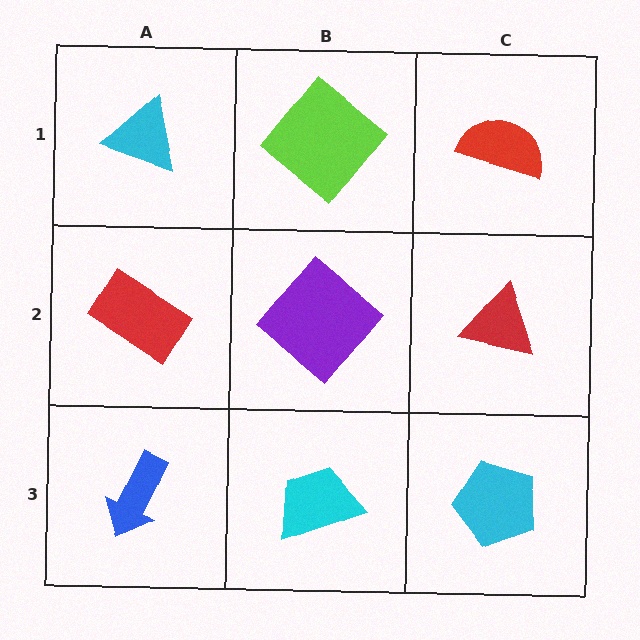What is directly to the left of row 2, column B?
A red rectangle.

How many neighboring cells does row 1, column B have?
3.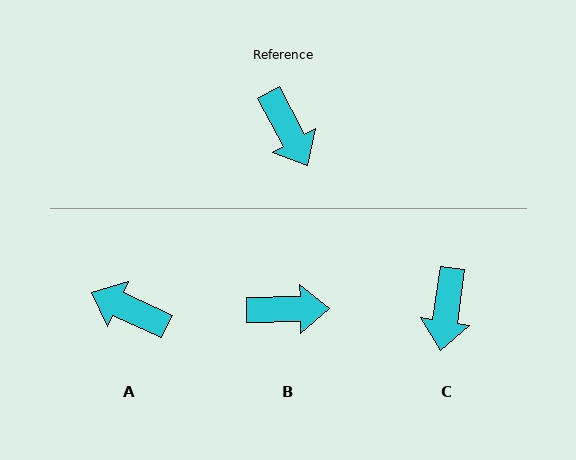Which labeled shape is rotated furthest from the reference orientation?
A, about 143 degrees away.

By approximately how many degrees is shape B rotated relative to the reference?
Approximately 63 degrees counter-clockwise.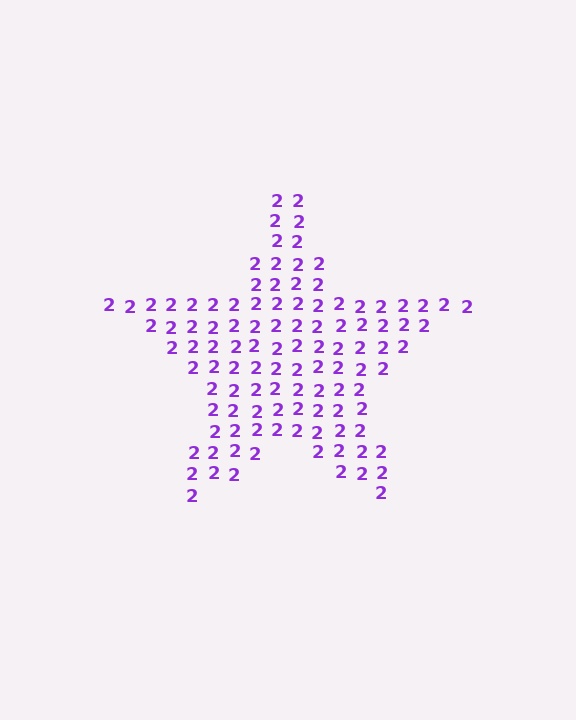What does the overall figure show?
The overall figure shows a star.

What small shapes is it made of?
It is made of small digit 2's.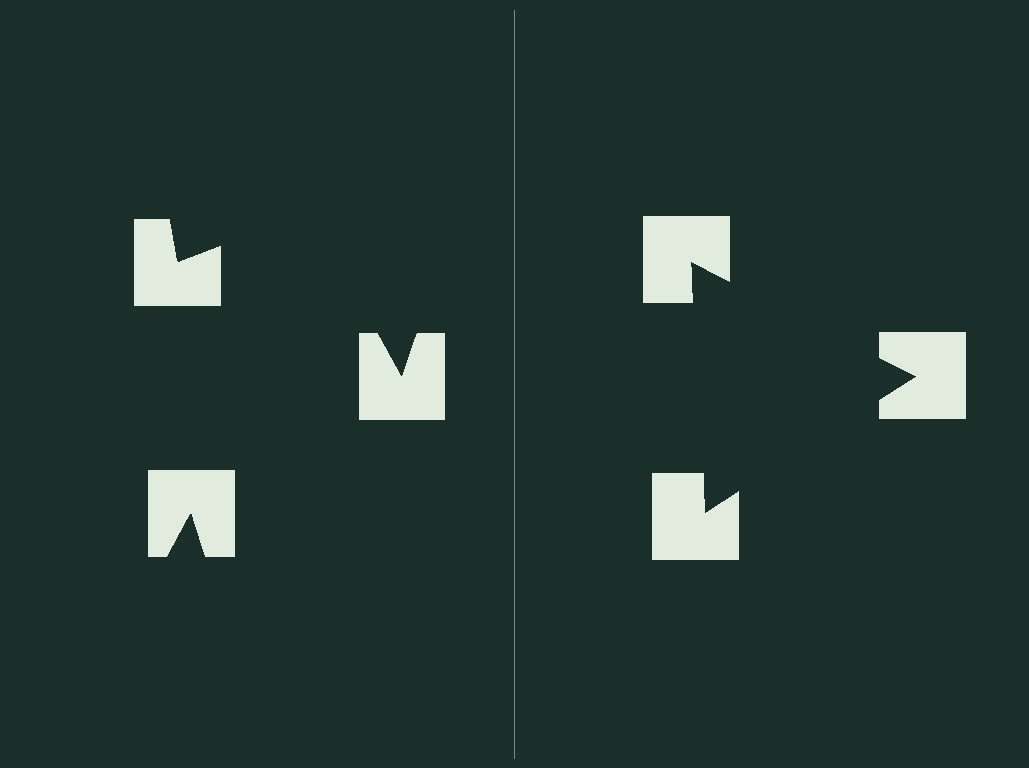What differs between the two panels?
The notched squares are positioned identically on both sides; only the wedge orientations differ. On the right they align to a triangle; on the left they are misaligned.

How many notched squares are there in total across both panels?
6 — 3 on each side.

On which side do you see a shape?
An illusory triangle appears on the right side. On the left side the wedge cuts are rotated, so no coherent shape forms.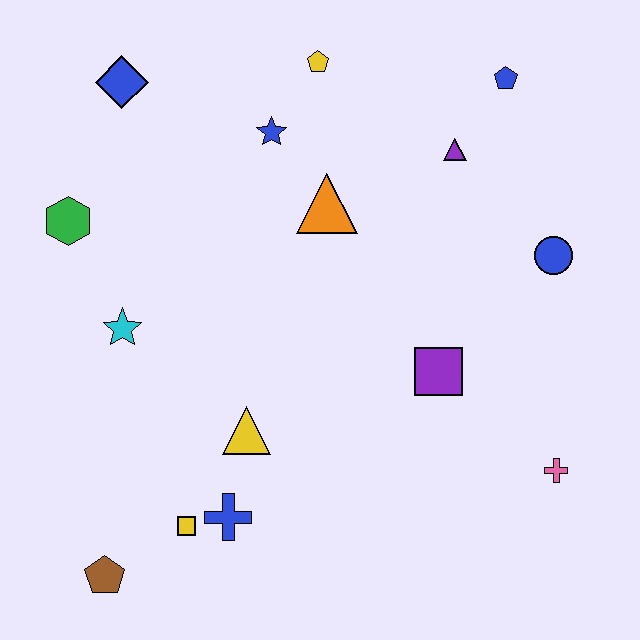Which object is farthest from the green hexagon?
The pink cross is farthest from the green hexagon.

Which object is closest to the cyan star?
The green hexagon is closest to the cyan star.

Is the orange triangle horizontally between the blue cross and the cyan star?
No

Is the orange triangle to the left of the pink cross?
Yes